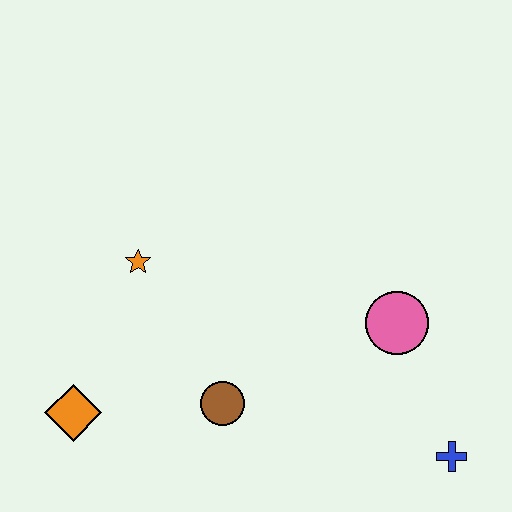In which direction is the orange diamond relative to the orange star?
The orange diamond is below the orange star.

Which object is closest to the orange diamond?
The brown circle is closest to the orange diamond.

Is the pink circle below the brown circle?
No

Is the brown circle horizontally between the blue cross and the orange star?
Yes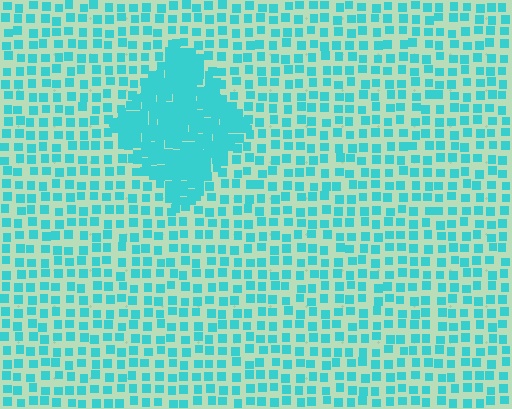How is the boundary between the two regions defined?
The boundary is defined by a change in element density (approximately 2.6x ratio). All elements are the same color, size, and shape.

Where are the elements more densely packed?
The elements are more densely packed inside the diamond boundary.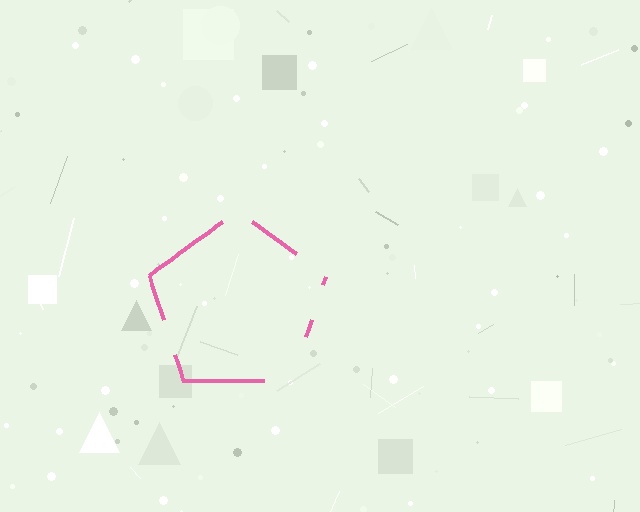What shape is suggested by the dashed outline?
The dashed outline suggests a pentagon.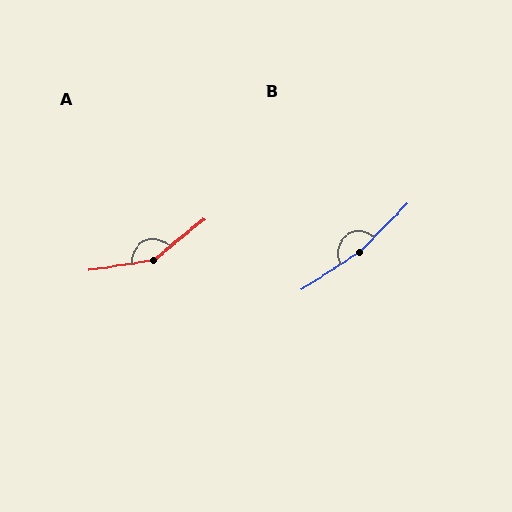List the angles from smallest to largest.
A (150°), B (168°).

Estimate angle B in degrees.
Approximately 168 degrees.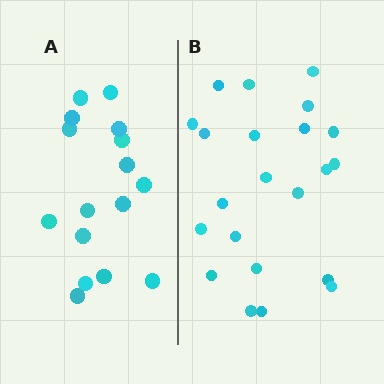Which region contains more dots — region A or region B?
Region B (the right region) has more dots.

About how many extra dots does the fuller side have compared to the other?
Region B has about 6 more dots than region A.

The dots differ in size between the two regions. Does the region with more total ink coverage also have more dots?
No. Region A has more total ink coverage because its dots are larger, but region B actually contains more individual dots. Total area can be misleading — the number of items is what matters here.